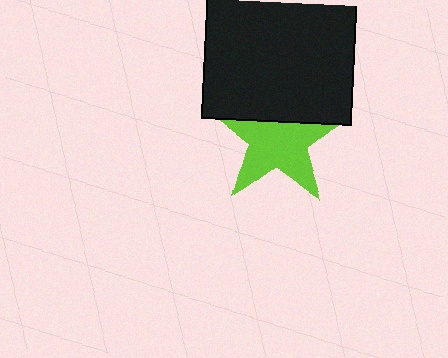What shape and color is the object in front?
The object in front is a black square.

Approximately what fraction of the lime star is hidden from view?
Roughly 33% of the lime star is hidden behind the black square.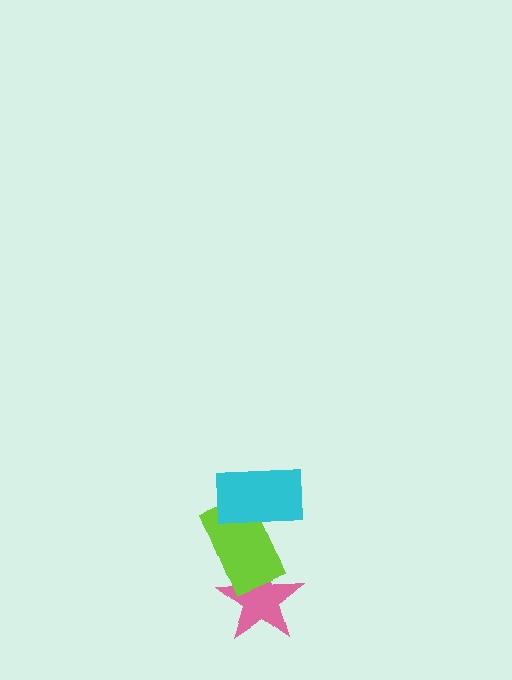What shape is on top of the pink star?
The lime rectangle is on top of the pink star.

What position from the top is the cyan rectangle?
The cyan rectangle is 1st from the top.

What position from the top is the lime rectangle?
The lime rectangle is 2nd from the top.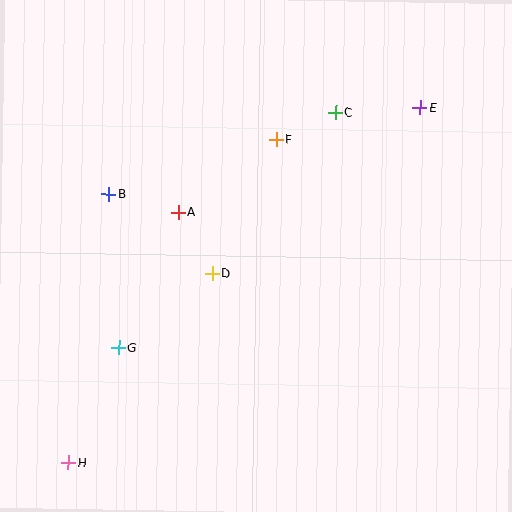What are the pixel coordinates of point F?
Point F is at (276, 139).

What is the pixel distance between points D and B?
The distance between D and B is 130 pixels.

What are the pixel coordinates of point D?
Point D is at (212, 274).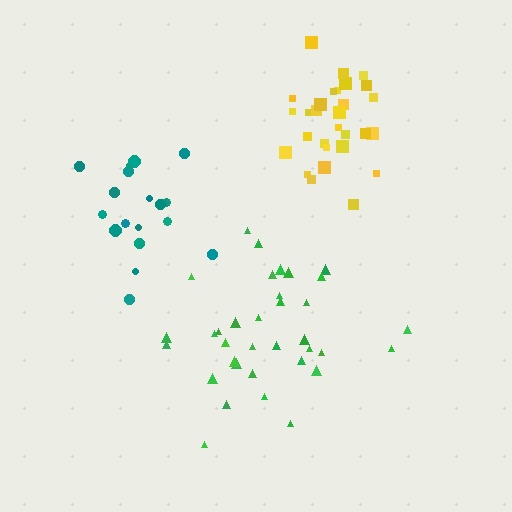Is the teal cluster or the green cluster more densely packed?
Teal.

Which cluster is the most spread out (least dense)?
Green.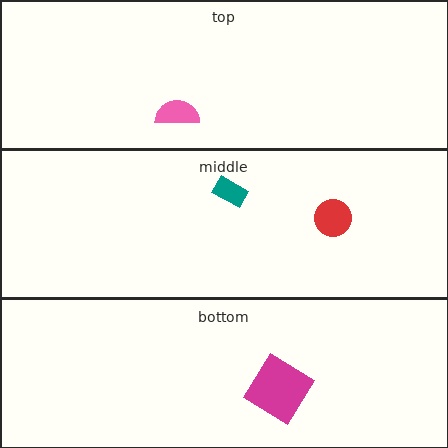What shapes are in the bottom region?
The magenta diamond.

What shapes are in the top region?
The pink semicircle.